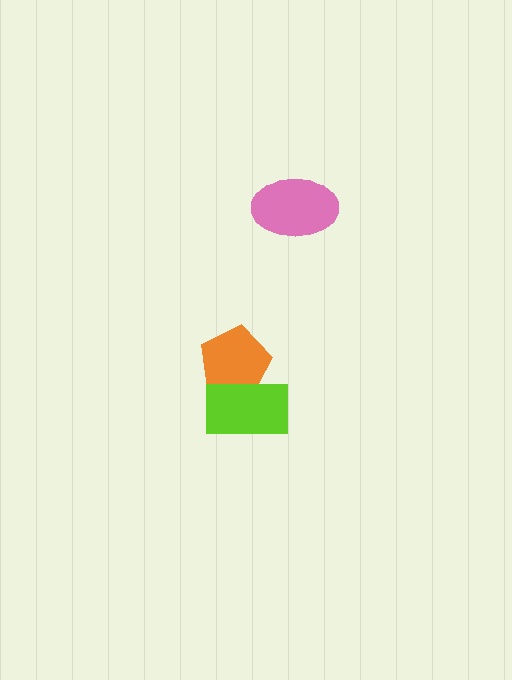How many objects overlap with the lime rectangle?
1 object overlaps with the lime rectangle.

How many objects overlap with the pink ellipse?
0 objects overlap with the pink ellipse.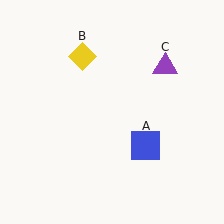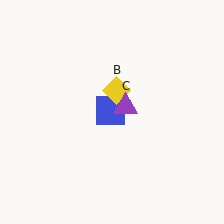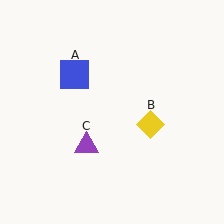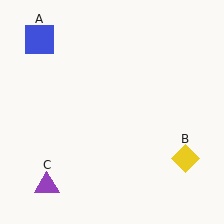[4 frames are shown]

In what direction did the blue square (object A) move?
The blue square (object A) moved up and to the left.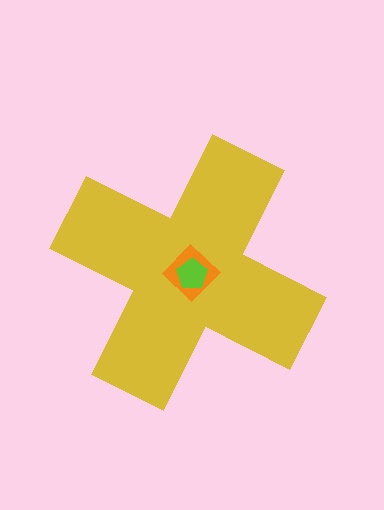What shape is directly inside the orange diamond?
The lime pentagon.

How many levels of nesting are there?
3.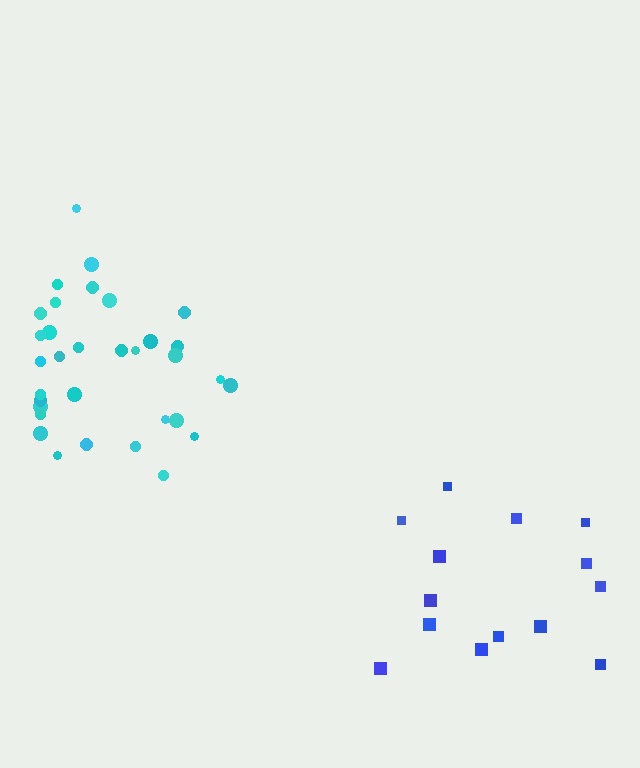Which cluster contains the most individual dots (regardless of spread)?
Cyan (35).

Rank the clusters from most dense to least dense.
cyan, blue.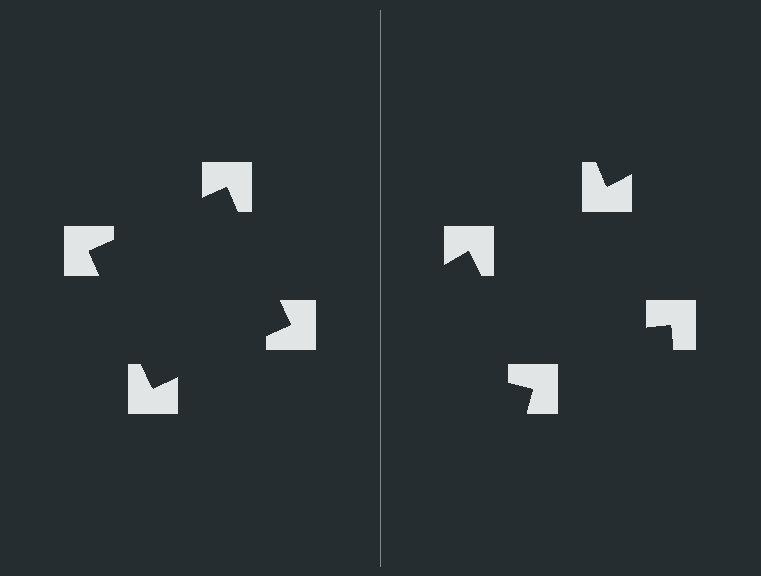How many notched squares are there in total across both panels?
8 — 4 on each side.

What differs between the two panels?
The notched squares are positioned identically on both sides; only the wedge orientations differ. On the left they align to a square; on the right they are misaligned.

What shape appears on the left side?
An illusory square.